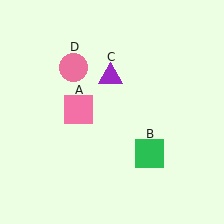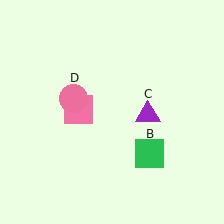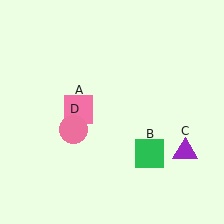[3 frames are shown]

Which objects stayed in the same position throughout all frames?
Pink square (object A) and green square (object B) remained stationary.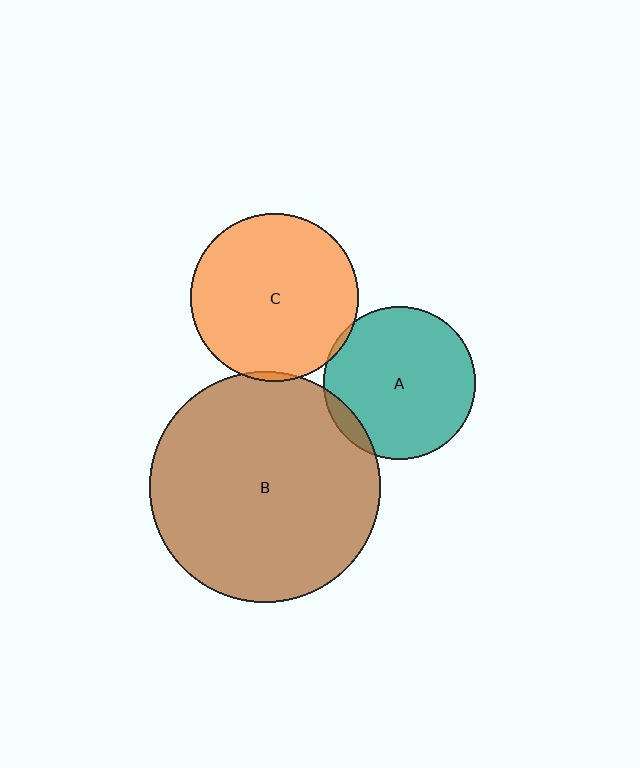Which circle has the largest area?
Circle B (brown).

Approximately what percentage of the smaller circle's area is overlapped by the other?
Approximately 5%.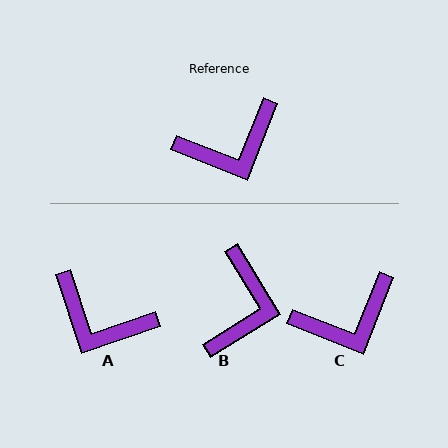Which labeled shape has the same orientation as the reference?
C.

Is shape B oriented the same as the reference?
No, it is off by about 53 degrees.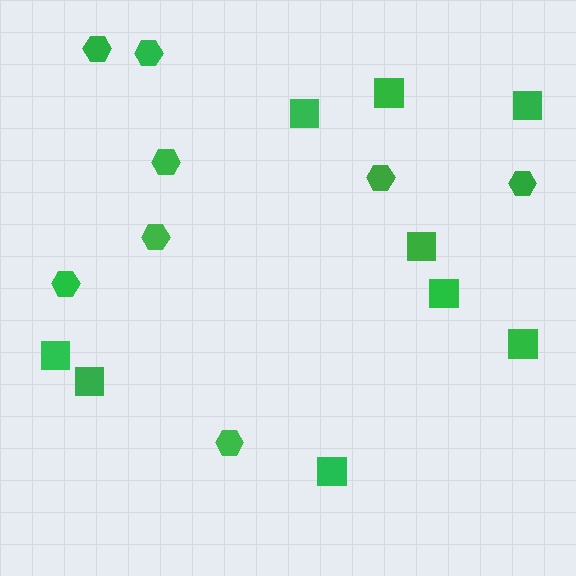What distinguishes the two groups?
There are 2 groups: one group of hexagons (8) and one group of squares (9).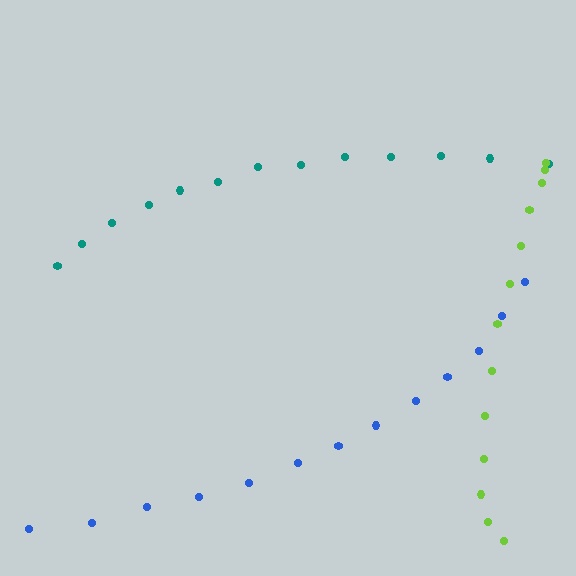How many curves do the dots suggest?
There are 3 distinct paths.